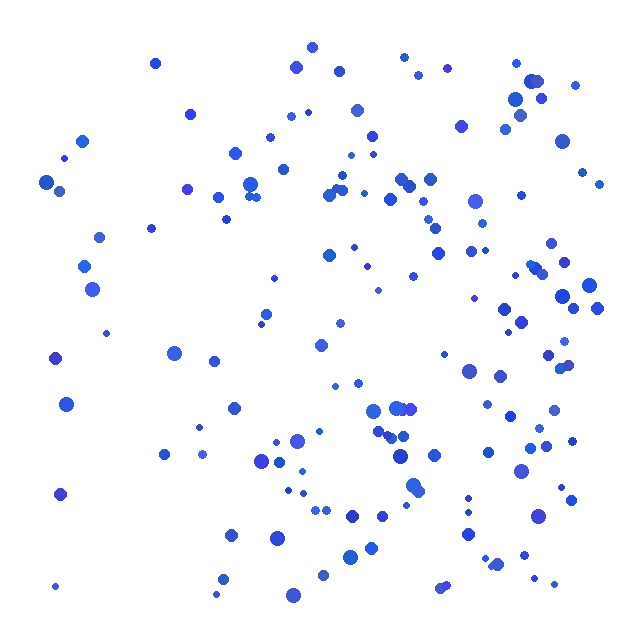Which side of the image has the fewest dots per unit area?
The left.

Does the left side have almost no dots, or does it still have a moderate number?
Still a moderate number, just noticeably fewer than the right.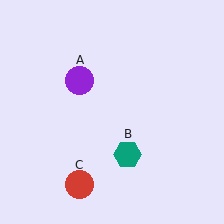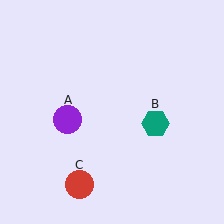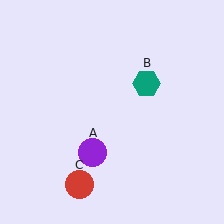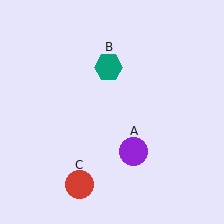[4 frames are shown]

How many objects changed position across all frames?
2 objects changed position: purple circle (object A), teal hexagon (object B).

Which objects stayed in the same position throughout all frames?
Red circle (object C) remained stationary.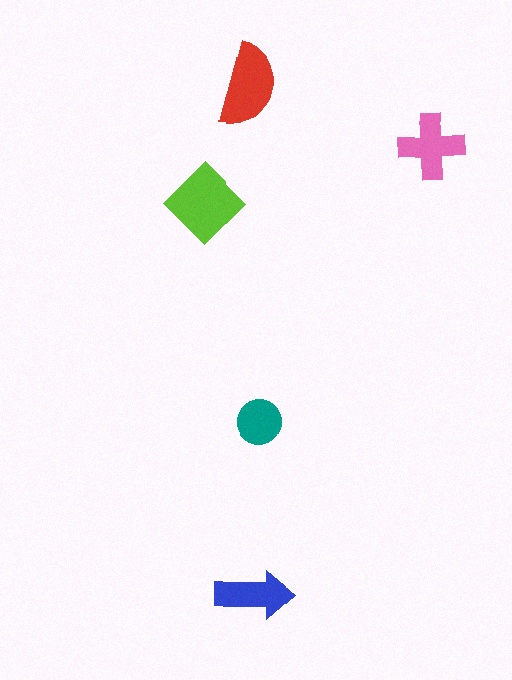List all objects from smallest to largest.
The teal circle, the blue arrow, the pink cross, the red semicircle, the lime diamond.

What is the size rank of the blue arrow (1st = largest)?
4th.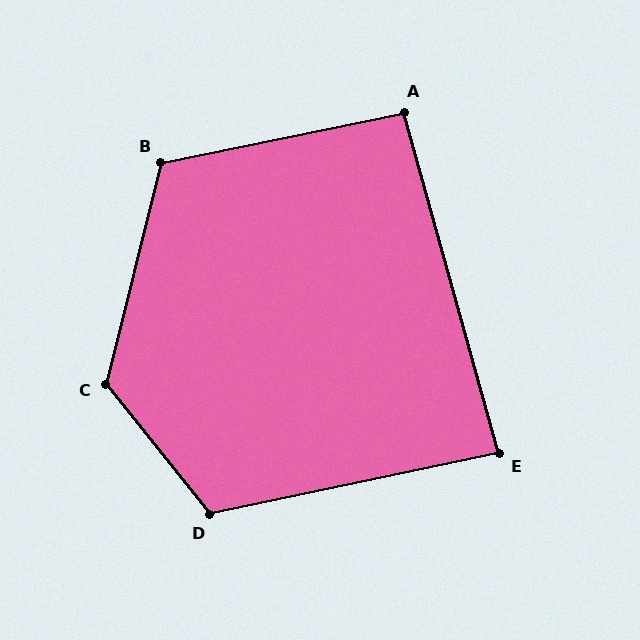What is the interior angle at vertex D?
Approximately 117 degrees (obtuse).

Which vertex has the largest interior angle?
C, at approximately 128 degrees.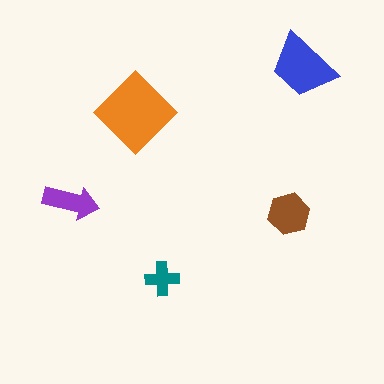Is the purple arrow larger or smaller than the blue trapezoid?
Smaller.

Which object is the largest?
The orange diamond.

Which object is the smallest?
The teal cross.